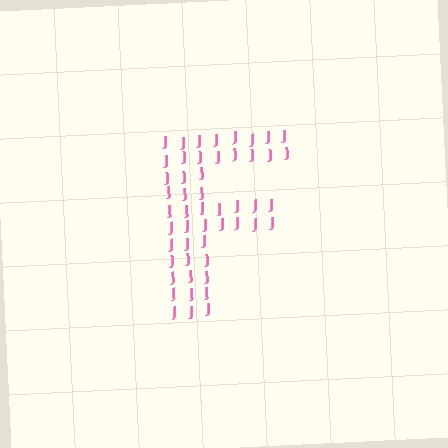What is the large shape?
The large shape is the letter F.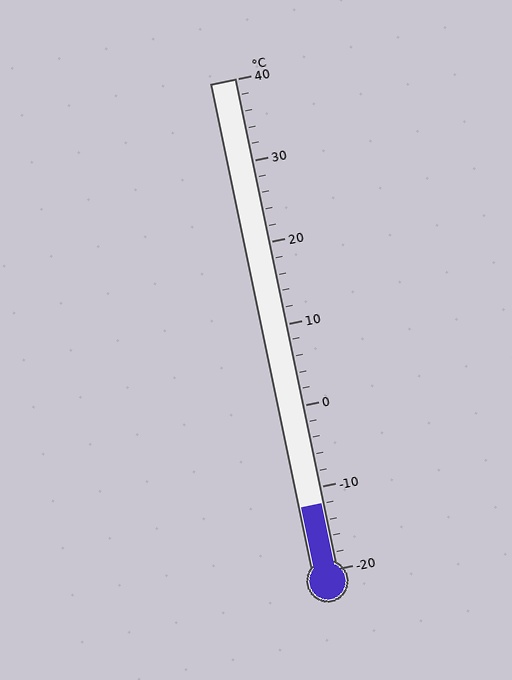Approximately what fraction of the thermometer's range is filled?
The thermometer is filled to approximately 15% of its range.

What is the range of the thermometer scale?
The thermometer scale ranges from -20°C to 40°C.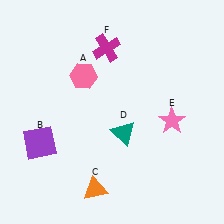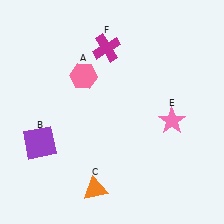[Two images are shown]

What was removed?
The teal triangle (D) was removed in Image 2.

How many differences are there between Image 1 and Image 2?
There is 1 difference between the two images.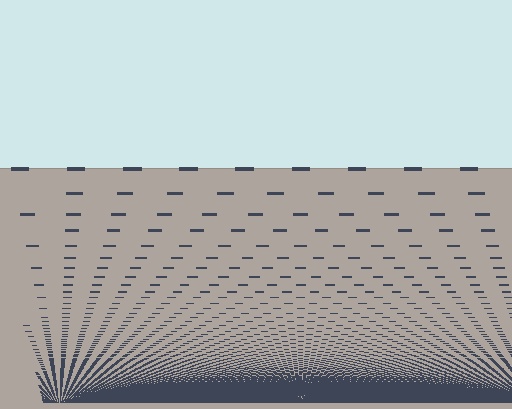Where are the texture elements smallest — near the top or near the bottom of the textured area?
Near the bottom.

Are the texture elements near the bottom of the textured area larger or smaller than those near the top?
Smaller. The gradient is inverted — elements near the bottom are smaller and denser.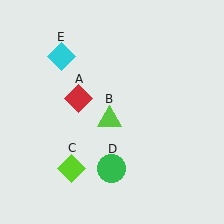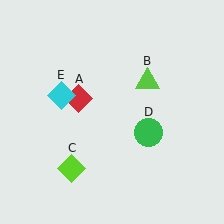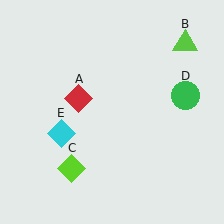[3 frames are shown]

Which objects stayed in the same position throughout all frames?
Red diamond (object A) and lime diamond (object C) remained stationary.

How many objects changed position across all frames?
3 objects changed position: lime triangle (object B), green circle (object D), cyan diamond (object E).